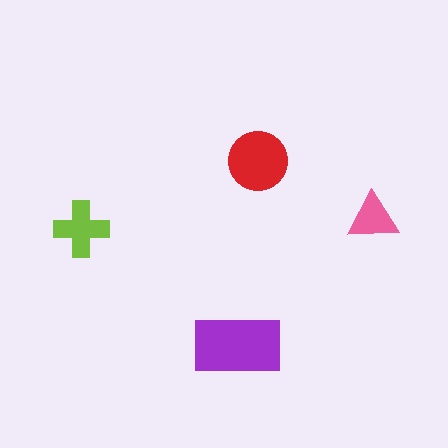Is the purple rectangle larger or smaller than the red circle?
Larger.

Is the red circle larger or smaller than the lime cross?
Larger.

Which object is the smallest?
The pink triangle.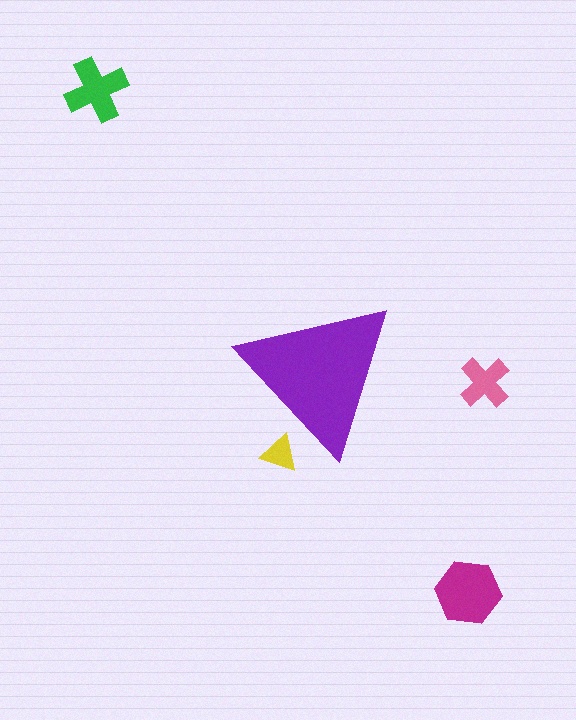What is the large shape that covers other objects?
A purple triangle.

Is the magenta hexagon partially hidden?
No, the magenta hexagon is fully visible.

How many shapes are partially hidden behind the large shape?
1 shape is partially hidden.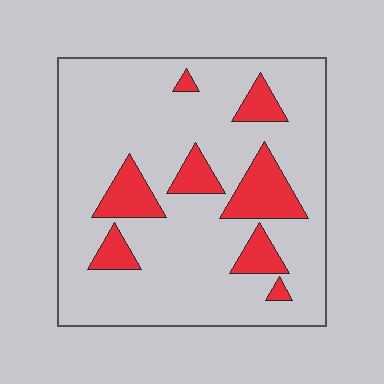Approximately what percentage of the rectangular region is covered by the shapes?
Approximately 20%.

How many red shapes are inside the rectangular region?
8.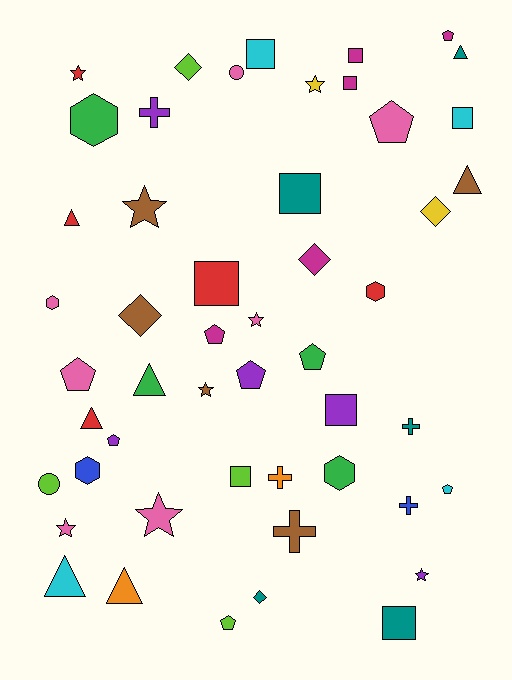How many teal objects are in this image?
There are 5 teal objects.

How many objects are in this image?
There are 50 objects.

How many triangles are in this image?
There are 7 triangles.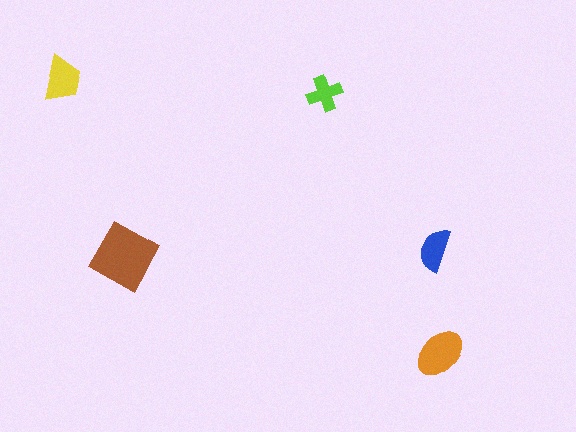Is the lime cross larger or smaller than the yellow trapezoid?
Smaller.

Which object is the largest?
The brown diamond.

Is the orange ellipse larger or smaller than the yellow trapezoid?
Larger.